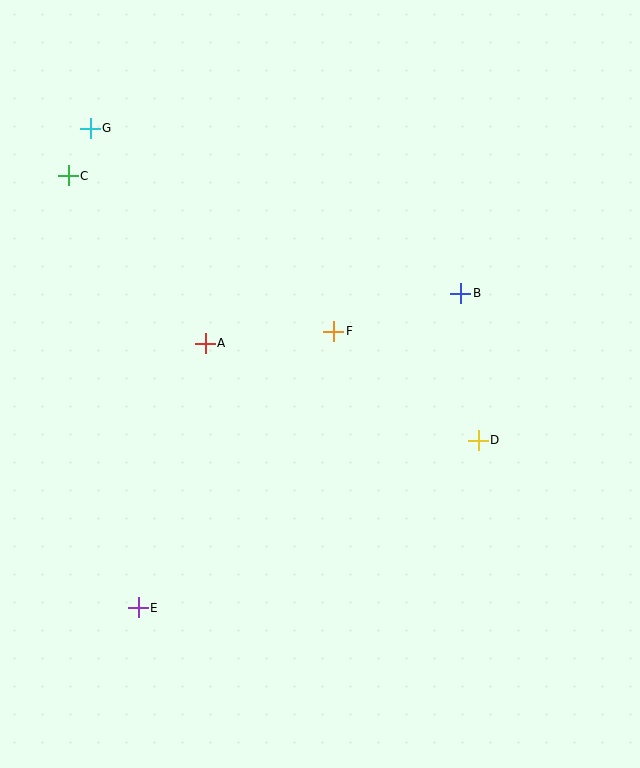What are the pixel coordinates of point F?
Point F is at (334, 331).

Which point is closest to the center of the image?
Point F at (334, 331) is closest to the center.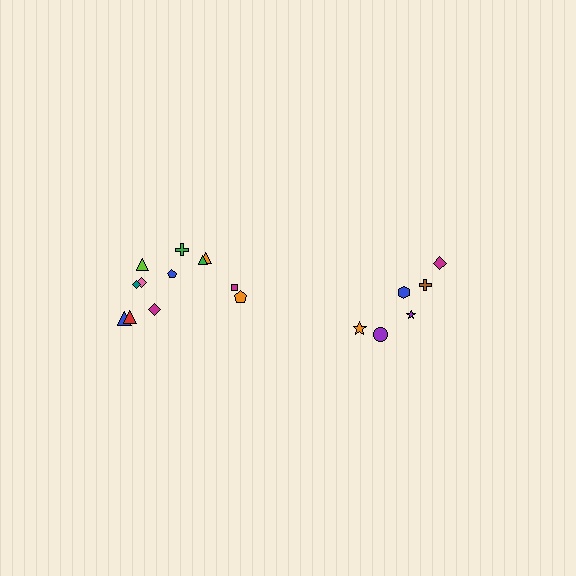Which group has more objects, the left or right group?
The left group.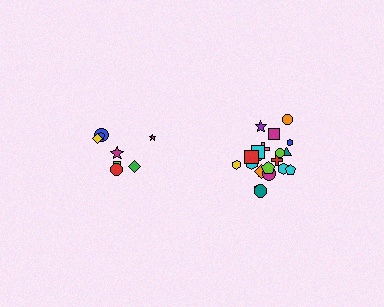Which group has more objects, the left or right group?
The right group.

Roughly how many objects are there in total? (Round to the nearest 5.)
Roughly 30 objects in total.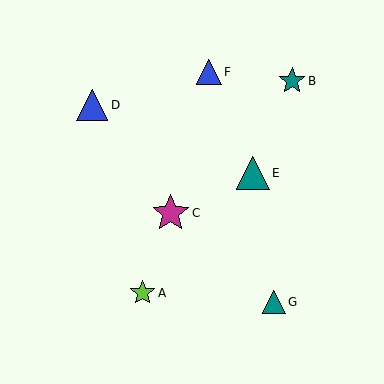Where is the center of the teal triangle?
The center of the teal triangle is at (253, 173).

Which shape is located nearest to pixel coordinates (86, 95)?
The blue triangle (labeled D) at (92, 105) is nearest to that location.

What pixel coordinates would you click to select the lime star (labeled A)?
Click at (143, 293) to select the lime star A.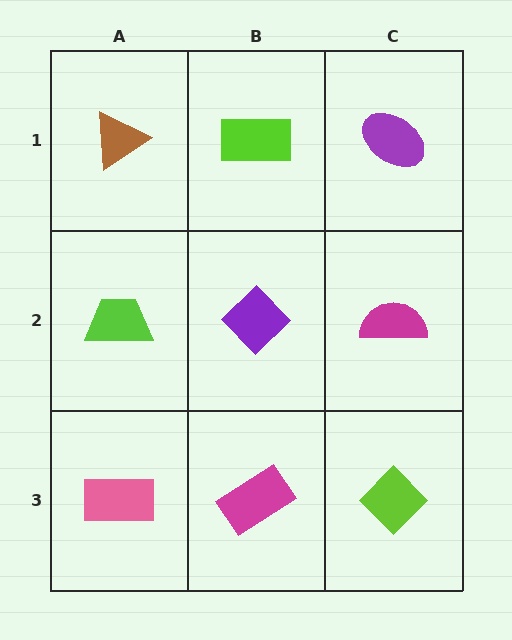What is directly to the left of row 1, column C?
A lime rectangle.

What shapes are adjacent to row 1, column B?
A purple diamond (row 2, column B), a brown triangle (row 1, column A), a purple ellipse (row 1, column C).